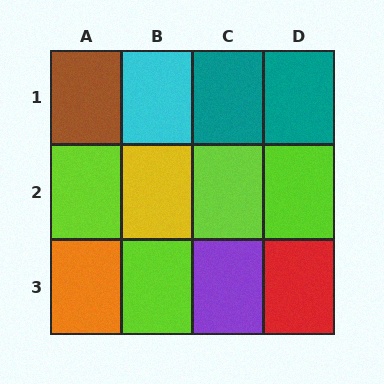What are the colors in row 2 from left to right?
Lime, yellow, lime, lime.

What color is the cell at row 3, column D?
Red.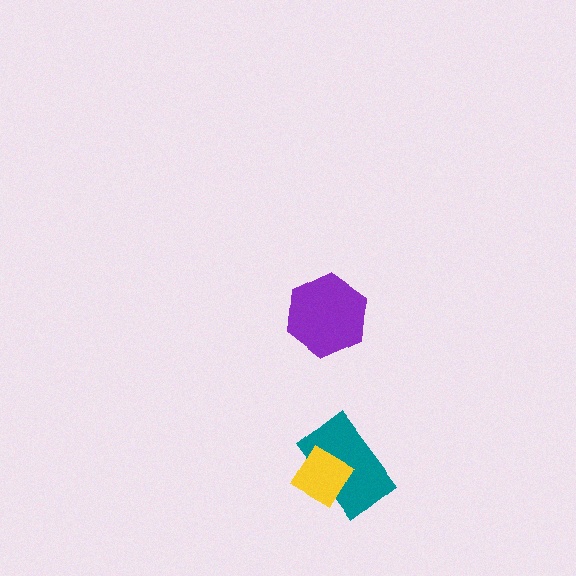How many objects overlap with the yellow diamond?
1 object overlaps with the yellow diamond.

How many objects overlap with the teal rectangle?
1 object overlaps with the teal rectangle.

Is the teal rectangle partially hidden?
Yes, it is partially covered by another shape.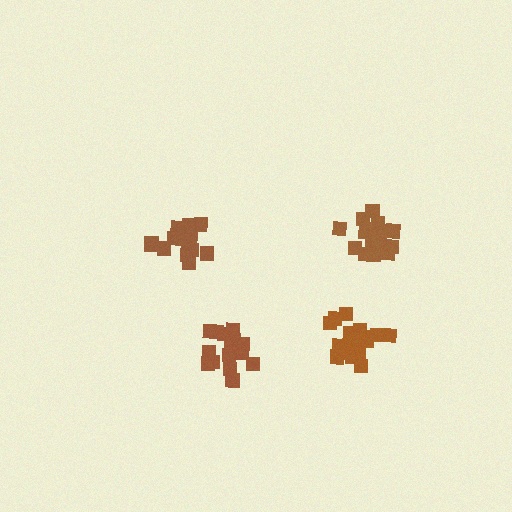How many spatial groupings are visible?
There are 4 spatial groupings.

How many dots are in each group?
Group 1: 15 dots, Group 2: 17 dots, Group 3: 17 dots, Group 4: 20 dots (69 total).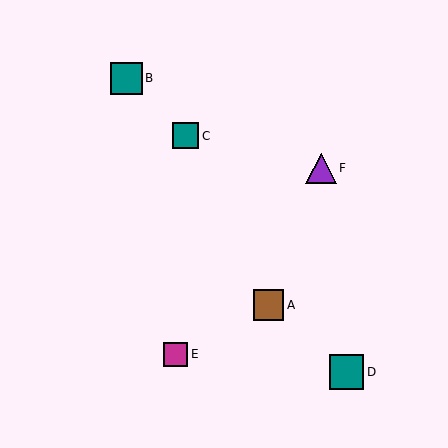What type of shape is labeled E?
Shape E is a magenta square.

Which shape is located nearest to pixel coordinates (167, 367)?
The magenta square (labeled E) at (175, 354) is nearest to that location.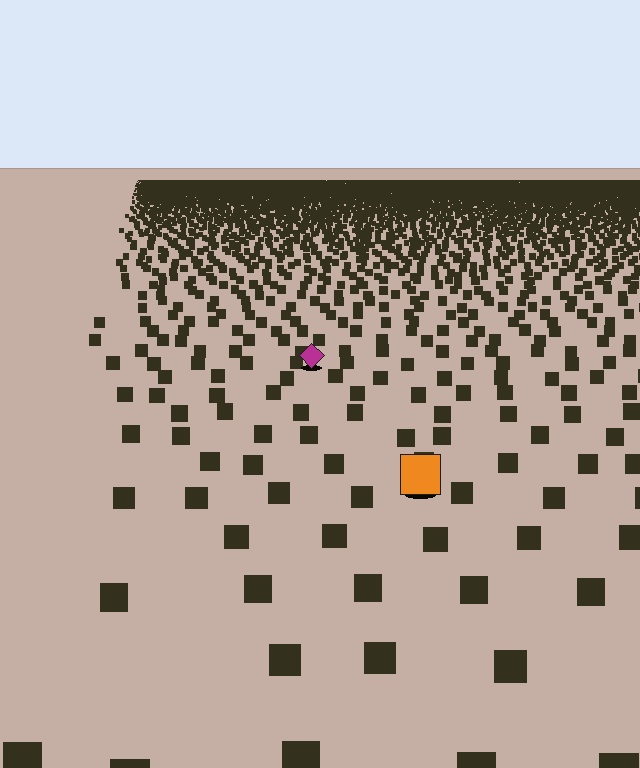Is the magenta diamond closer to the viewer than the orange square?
No. The orange square is closer — you can tell from the texture gradient: the ground texture is coarser near it.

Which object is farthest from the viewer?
The magenta diamond is farthest from the viewer. It appears smaller and the ground texture around it is denser.